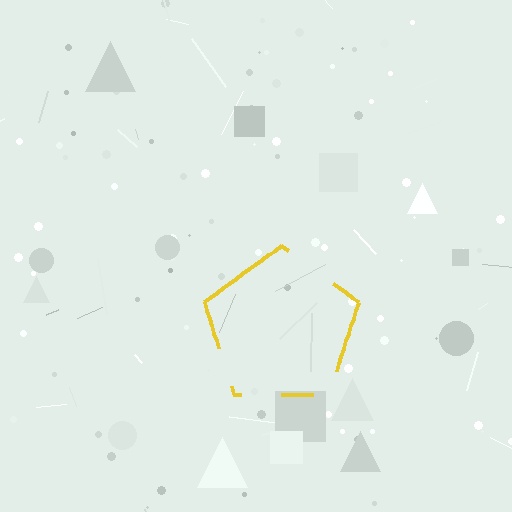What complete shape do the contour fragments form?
The contour fragments form a pentagon.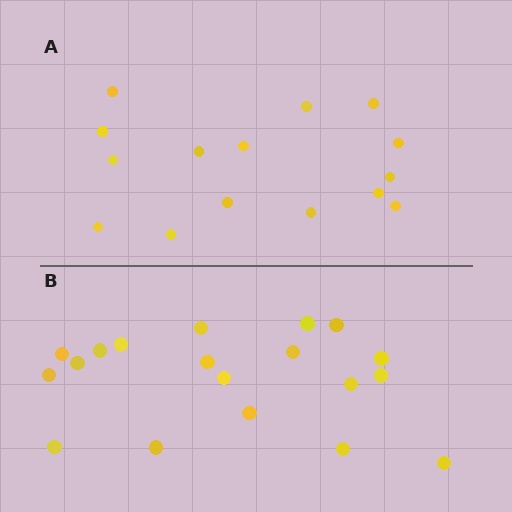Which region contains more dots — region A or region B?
Region B (the bottom region) has more dots.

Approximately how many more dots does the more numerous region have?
Region B has about 4 more dots than region A.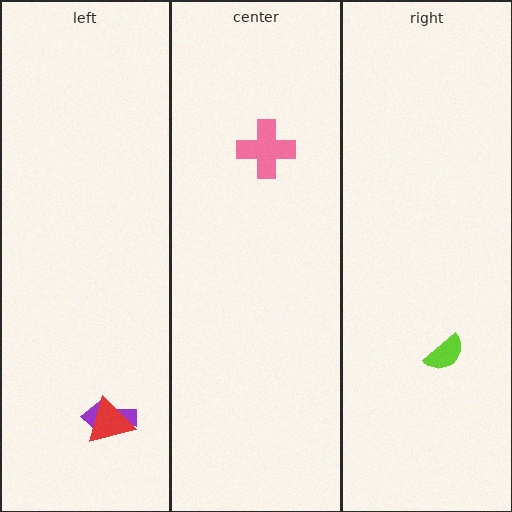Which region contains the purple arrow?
The left region.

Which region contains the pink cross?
The center region.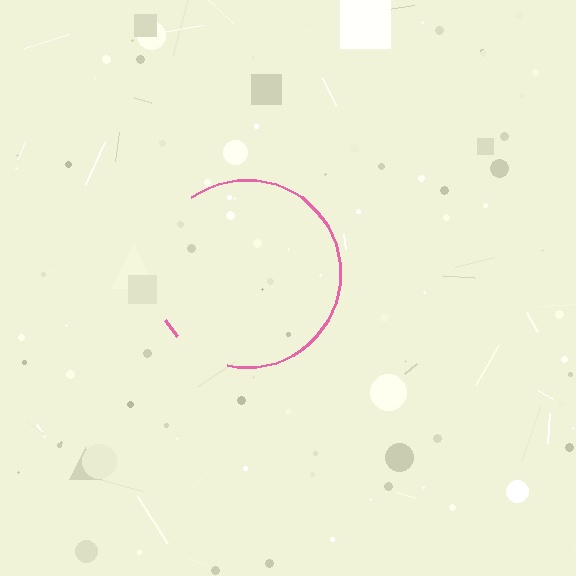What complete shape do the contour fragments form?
The contour fragments form a circle.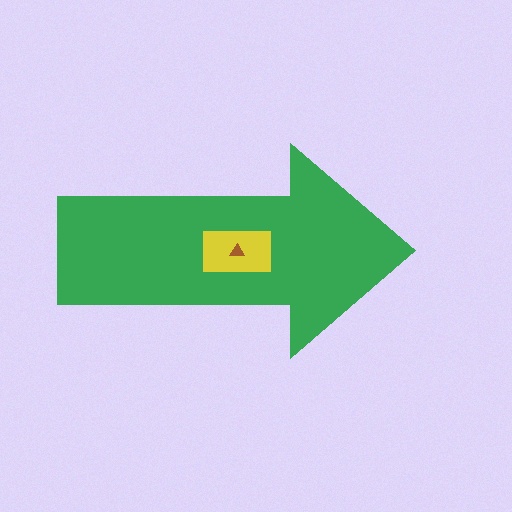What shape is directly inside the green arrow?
The yellow rectangle.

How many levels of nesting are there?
3.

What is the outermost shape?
The green arrow.